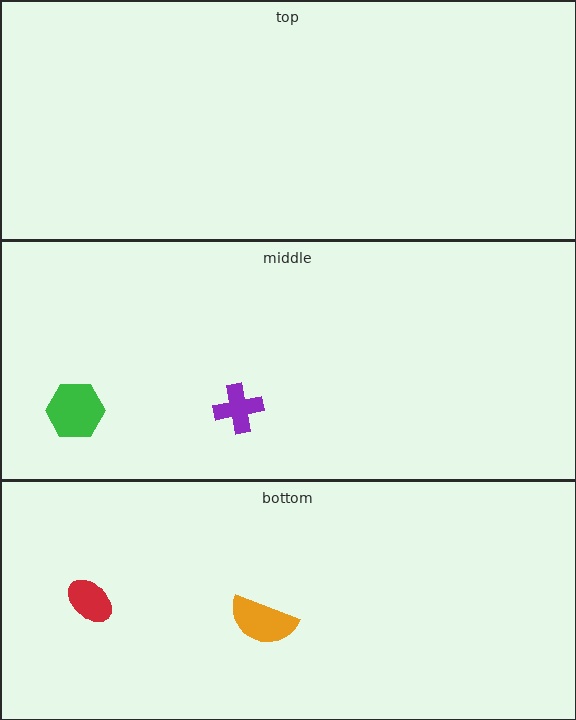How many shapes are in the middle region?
2.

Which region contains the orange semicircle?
The bottom region.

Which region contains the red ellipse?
The bottom region.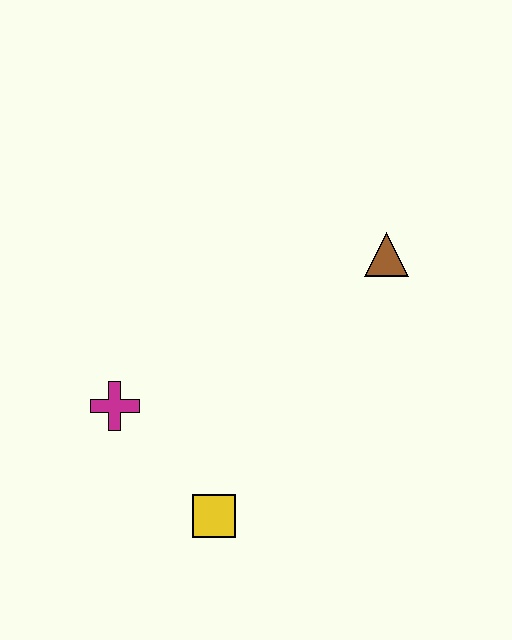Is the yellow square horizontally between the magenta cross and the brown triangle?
Yes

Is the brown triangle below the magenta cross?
No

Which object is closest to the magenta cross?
The yellow square is closest to the magenta cross.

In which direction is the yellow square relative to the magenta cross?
The yellow square is below the magenta cross.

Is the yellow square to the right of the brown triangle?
No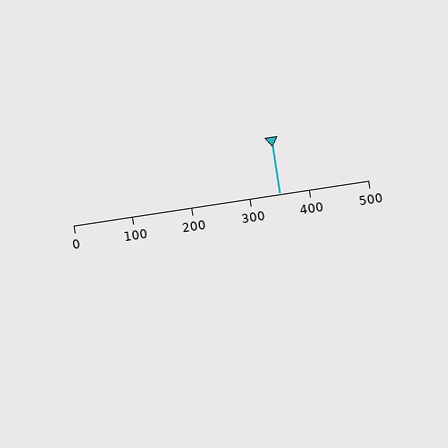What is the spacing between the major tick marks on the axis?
The major ticks are spaced 100 apart.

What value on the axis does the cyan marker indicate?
The marker indicates approximately 350.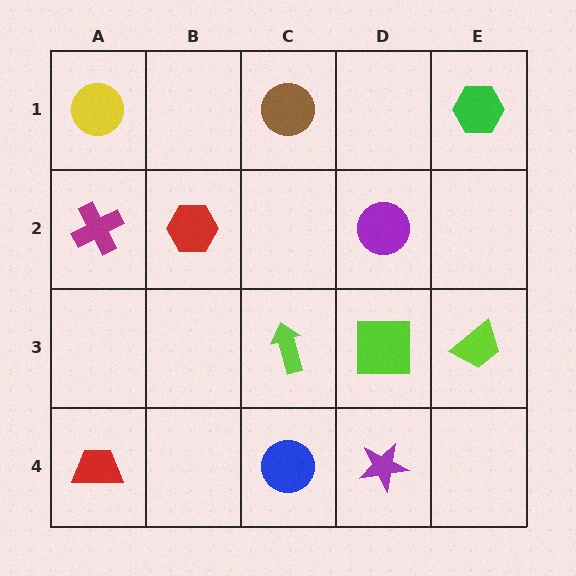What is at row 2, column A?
A magenta cross.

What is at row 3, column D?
A lime square.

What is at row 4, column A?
A red trapezoid.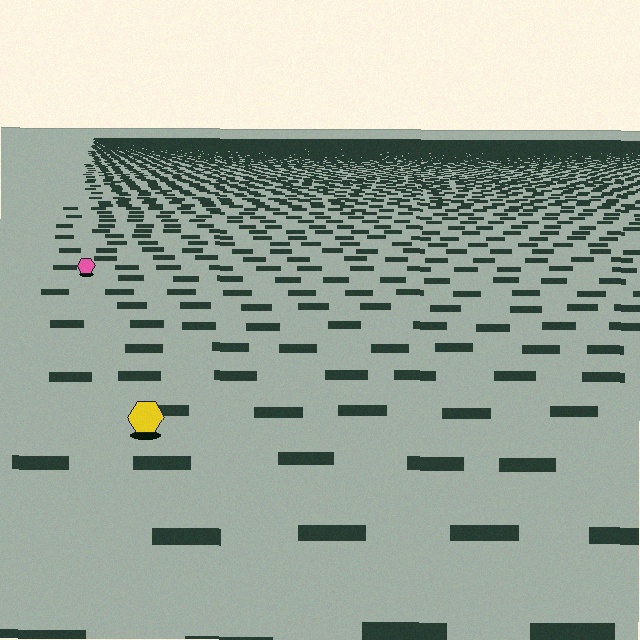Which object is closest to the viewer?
The yellow hexagon is closest. The texture marks near it are larger and more spread out.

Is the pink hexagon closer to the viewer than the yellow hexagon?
No. The yellow hexagon is closer — you can tell from the texture gradient: the ground texture is coarser near it.